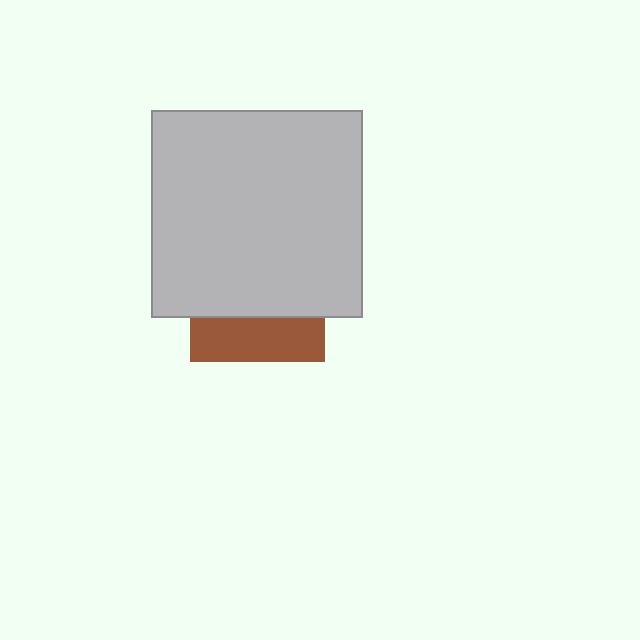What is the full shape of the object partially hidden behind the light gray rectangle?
The partially hidden object is a brown square.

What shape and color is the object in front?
The object in front is a light gray rectangle.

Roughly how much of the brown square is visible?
A small part of it is visible (roughly 33%).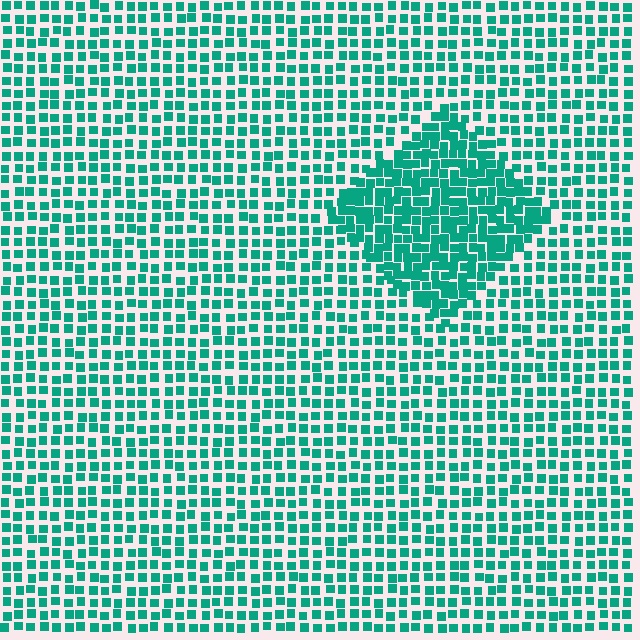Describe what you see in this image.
The image contains small teal elements arranged at two different densities. A diamond-shaped region is visible where the elements are more densely packed than the surrounding area.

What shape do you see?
I see a diamond.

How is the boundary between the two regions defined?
The boundary is defined by a change in element density (approximately 1.8x ratio). All elements are the same color, size, and shape.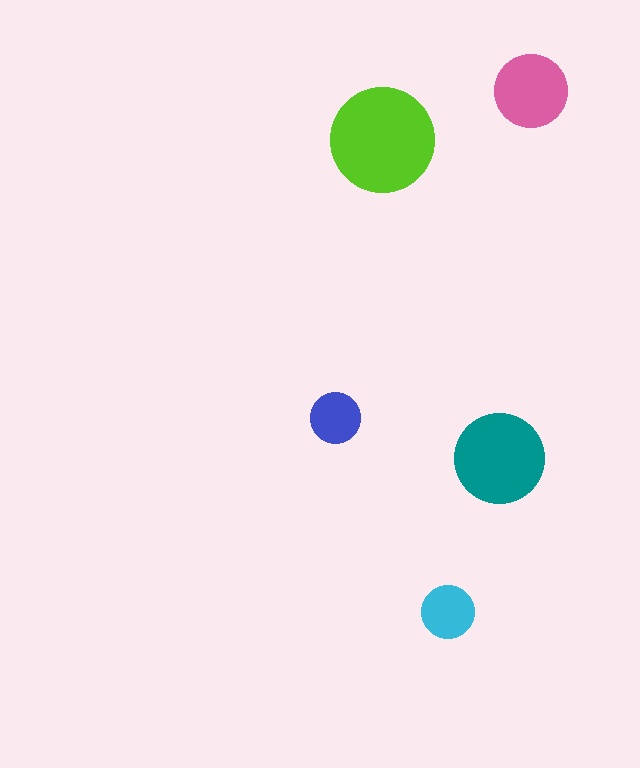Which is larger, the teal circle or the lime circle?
The lime one.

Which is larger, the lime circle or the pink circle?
The lime one.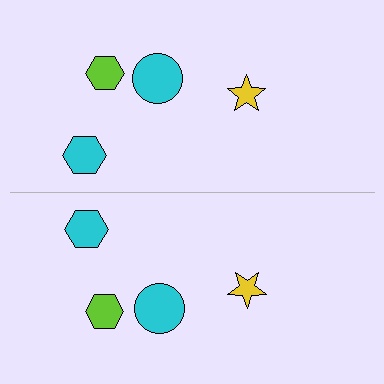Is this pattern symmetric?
Yes, this pattern has bilateral (reflection) symmetry.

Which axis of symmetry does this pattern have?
The pattern has a horizontal axis of symmetry running through the center of the image.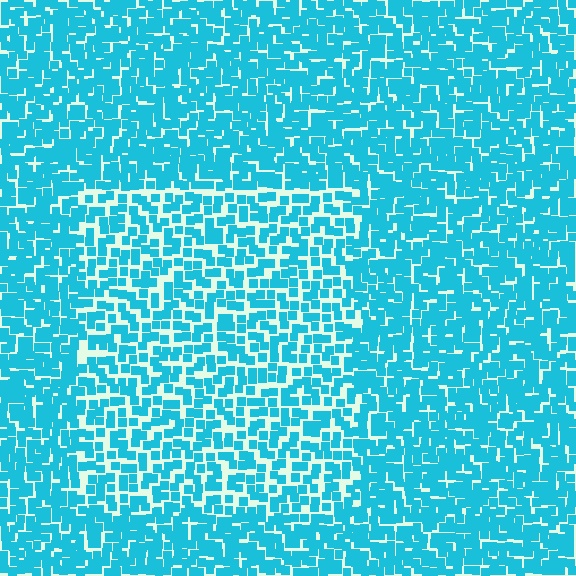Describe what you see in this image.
The image contains small cyan elements arranged at two different densities. A rectangle-shaped region is visible where the elements are less densely packed than the surrounding area.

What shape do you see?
I see a rectangle.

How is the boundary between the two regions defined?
The boundary is defined by a change in element density (approximately 1.6x ratio). All elements are the same color, size, and shape.